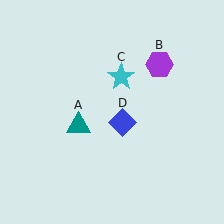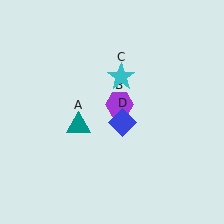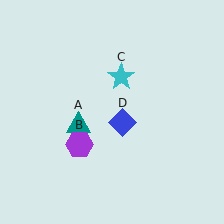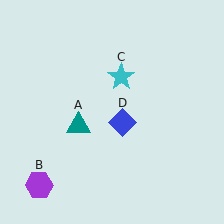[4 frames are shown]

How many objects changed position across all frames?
1 object changed position: purple hexagon (object B).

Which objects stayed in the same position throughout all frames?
Teal triangle (object A) and cyan star (object C) and blue diamond (object D) remained stationary.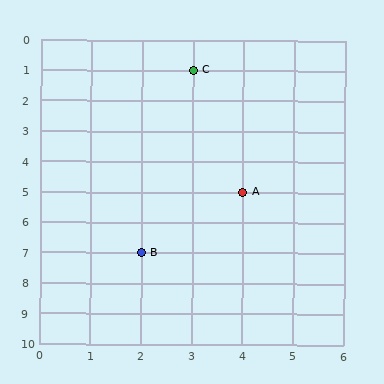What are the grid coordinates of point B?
Point B is at grid coordinates (2, 7).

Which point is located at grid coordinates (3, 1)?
Point C is at (3, 1).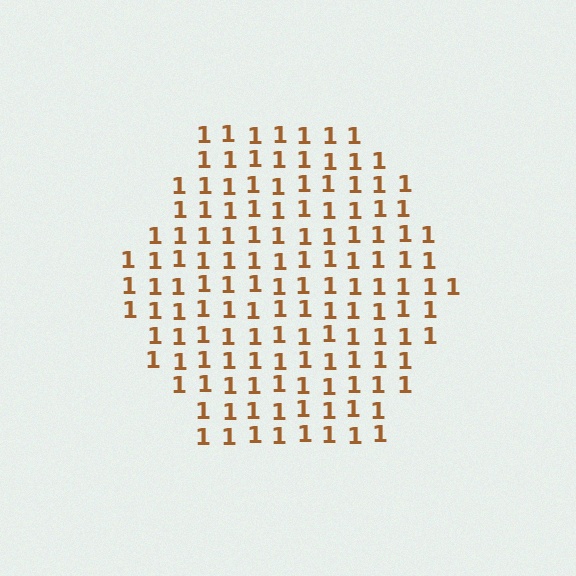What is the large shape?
The large shape is a hexagon.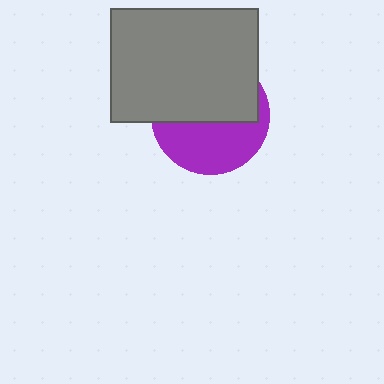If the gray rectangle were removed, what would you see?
You would see the complete purple circle.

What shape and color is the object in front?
The object in front is a gray rectangle.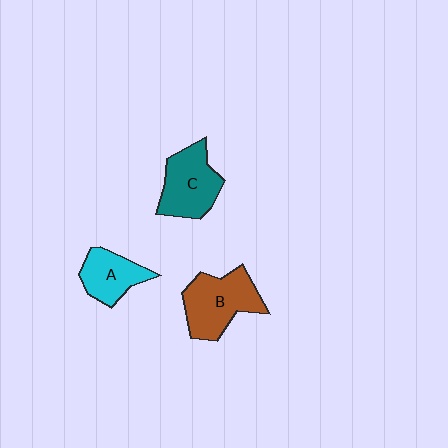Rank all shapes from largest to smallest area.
From largest to smallest: B (brown), C (teal), A (cyan).